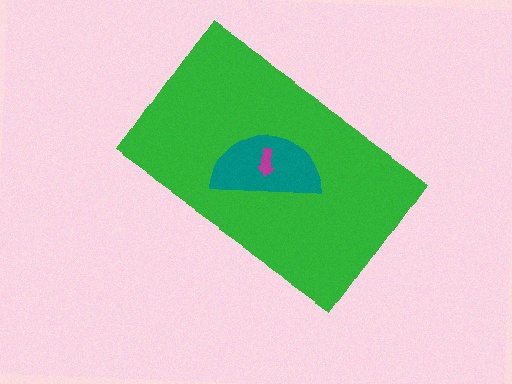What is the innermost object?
The magenta arrow.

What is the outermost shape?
The green rectangle.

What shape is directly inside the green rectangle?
The teal semicircle.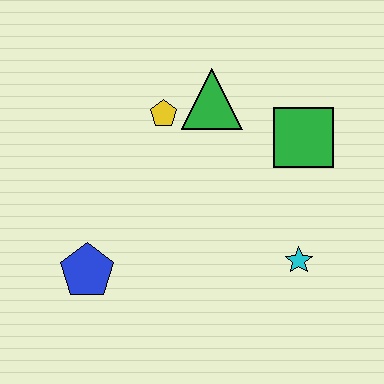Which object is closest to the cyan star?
The green square is closest to the cyan star.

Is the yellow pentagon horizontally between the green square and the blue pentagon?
Yes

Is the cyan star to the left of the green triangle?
No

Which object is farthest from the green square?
The blue pentagon is farthest from the green square.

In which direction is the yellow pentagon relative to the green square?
The yellow pentagon is to the left of the green square.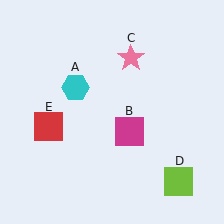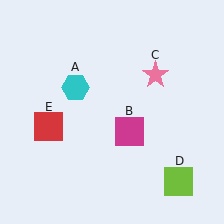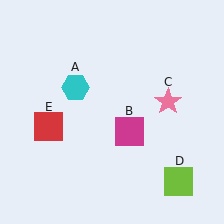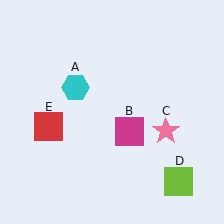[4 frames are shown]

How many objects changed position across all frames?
1 object changed position: pink star (object C).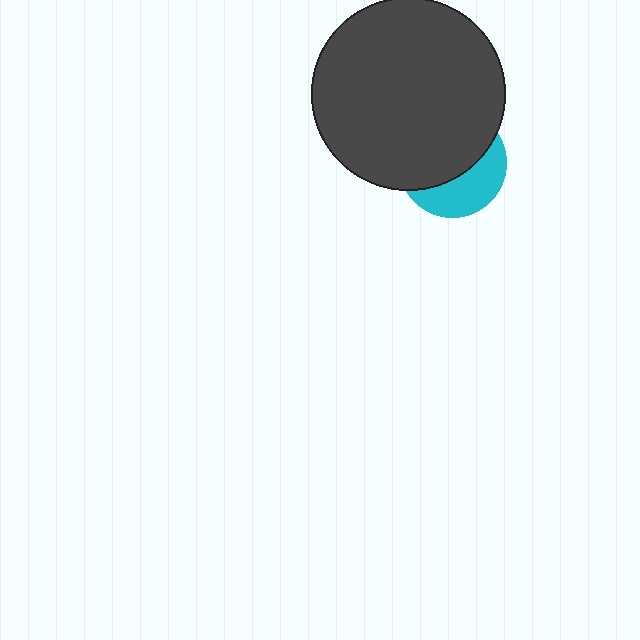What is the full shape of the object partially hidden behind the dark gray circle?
The partially hidden object is a cyan circle.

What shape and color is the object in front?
The object in front is a dark gray circle.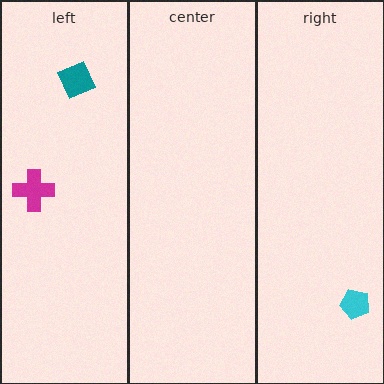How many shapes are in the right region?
1.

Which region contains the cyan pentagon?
The right region.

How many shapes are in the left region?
2.